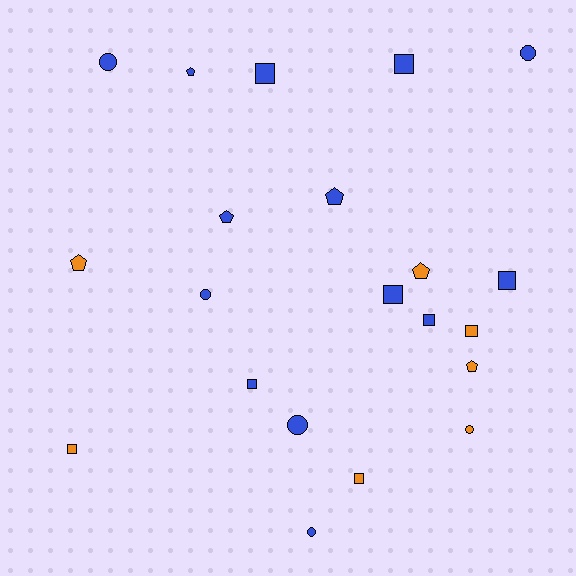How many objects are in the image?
There are 21 objects.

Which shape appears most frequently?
Square, with 9 objects.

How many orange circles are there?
There is 1 orange circle.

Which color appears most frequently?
Blue, with 14 objects.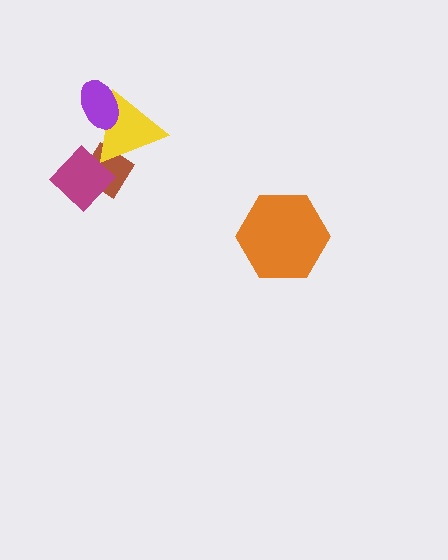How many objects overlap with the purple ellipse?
1 object overlaps with the purple ellipse.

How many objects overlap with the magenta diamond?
2 objects overlap with the magenta diamond.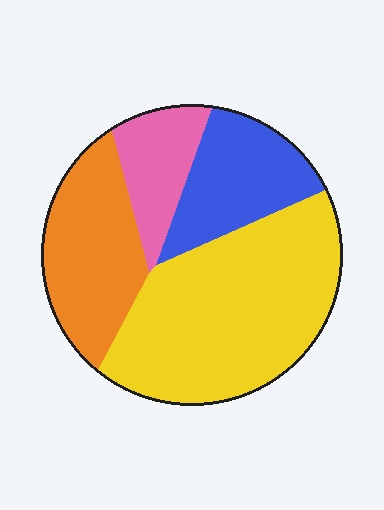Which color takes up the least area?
Pink, at roughly 10%.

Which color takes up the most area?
Yellow, at roughly 45%.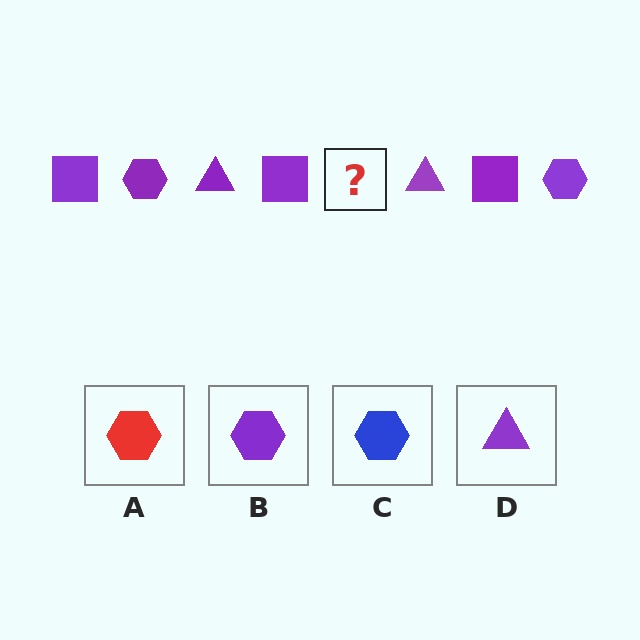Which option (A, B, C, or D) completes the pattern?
B.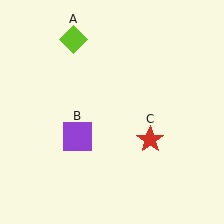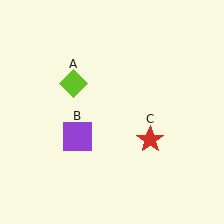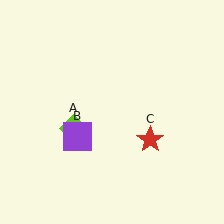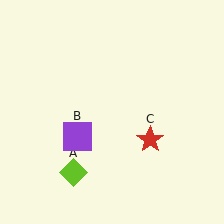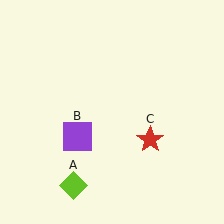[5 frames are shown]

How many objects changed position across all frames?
1 object changed position: lime diamond (object A).